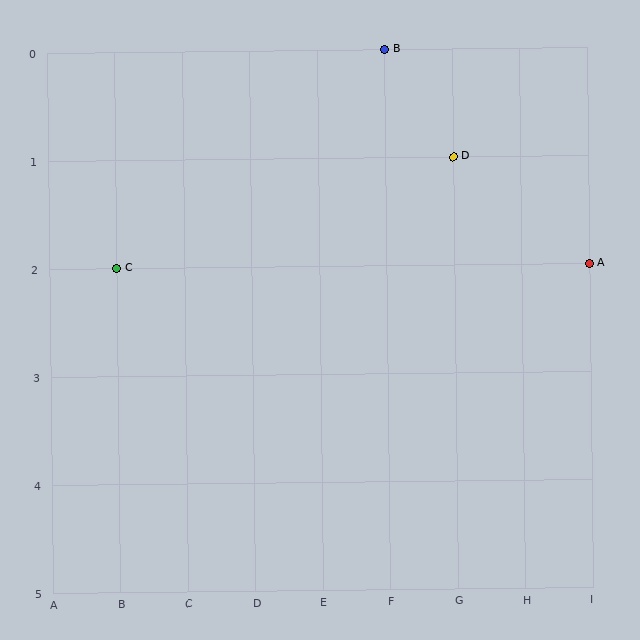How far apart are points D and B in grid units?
Points D and B are 1 column and 1 row apart (about 1.4 grid units diagonally).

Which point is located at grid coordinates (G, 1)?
Point D is at (G, 1).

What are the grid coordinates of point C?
Point C is at grid coordinates (B, 2).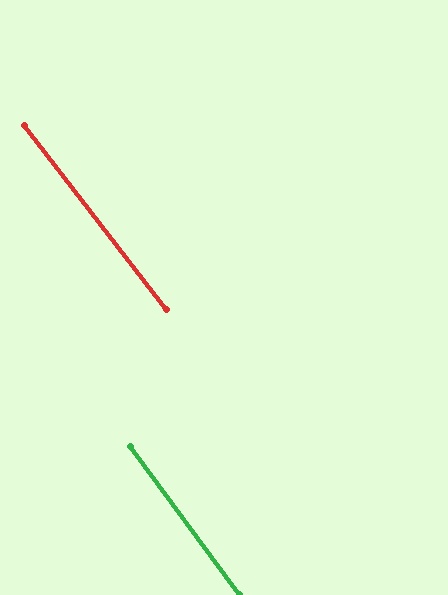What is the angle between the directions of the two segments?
Approximately 1 degree.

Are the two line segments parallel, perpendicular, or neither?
Parallel — their directions differ by only 1.4°.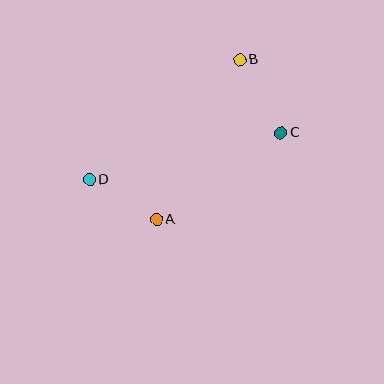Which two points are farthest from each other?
Points C and D are farthest from each other.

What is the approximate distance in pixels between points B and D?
The distance between B and D is approximately 193 pixels.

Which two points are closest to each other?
Points A and D are closest to each other.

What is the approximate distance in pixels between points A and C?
The distance between A and C is approximately 152 pixels.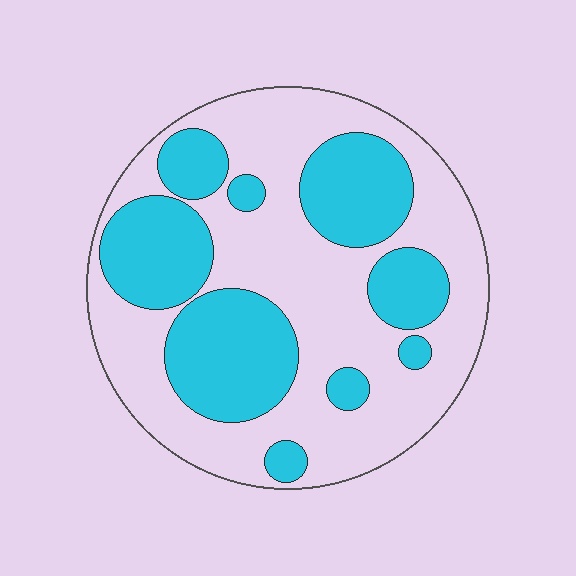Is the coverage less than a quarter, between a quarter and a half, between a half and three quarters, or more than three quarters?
Between a quarter and a half.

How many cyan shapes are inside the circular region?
9.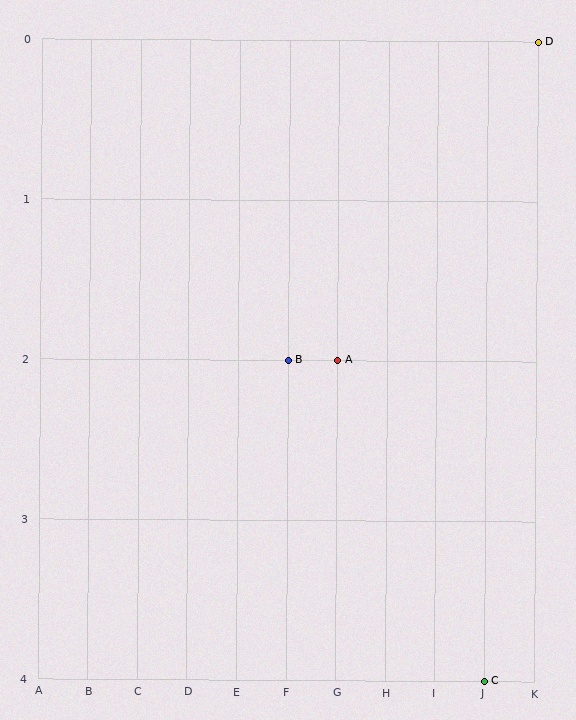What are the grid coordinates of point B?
Point B is at grid coordinates (F, 2).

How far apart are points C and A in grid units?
Points C and A are 3 columns and 2 rows apart (about 3.6 grid units diagonally).